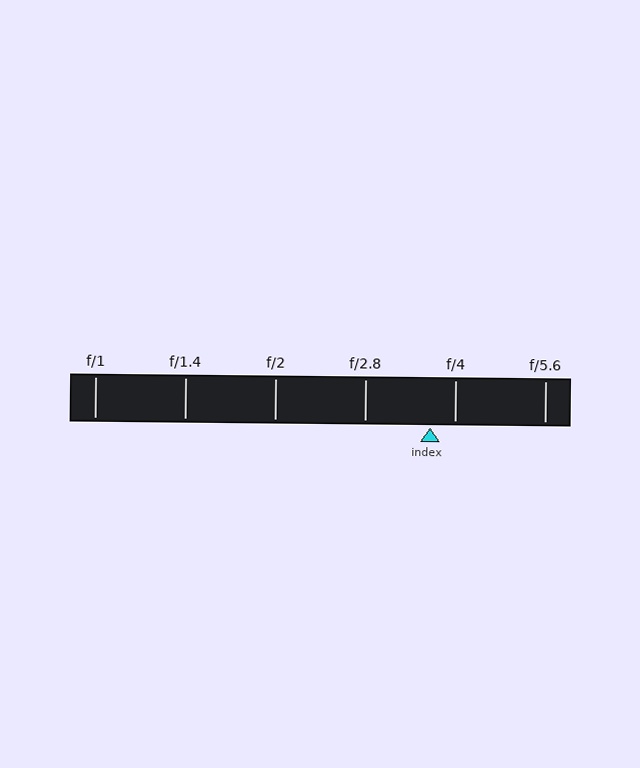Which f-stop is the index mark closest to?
The index mark is closest to f/4.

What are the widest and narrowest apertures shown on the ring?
The widest aperture shown is f/1 and the narrowest is f/5.6.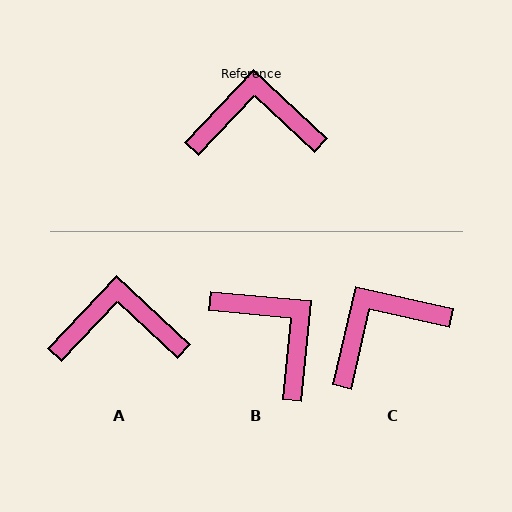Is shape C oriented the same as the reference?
No, it is off by about 31 degrees.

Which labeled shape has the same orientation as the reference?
A.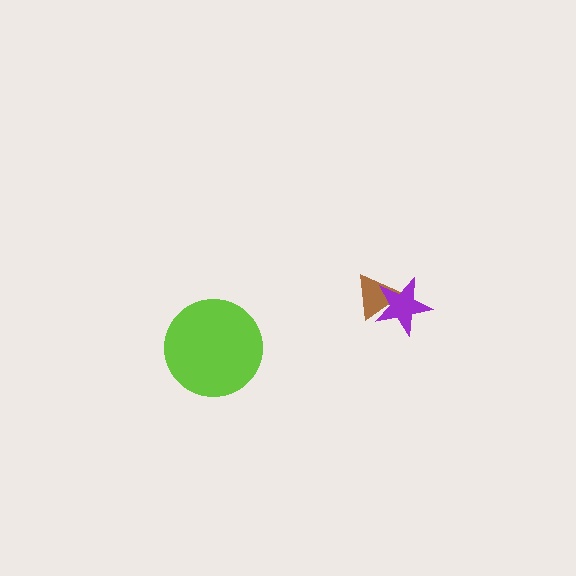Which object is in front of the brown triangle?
The purple star is in front of the brown triangle.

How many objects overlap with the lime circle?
0 objects overlap with the lime circle.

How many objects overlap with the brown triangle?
1 object overlaps with the brown triangle.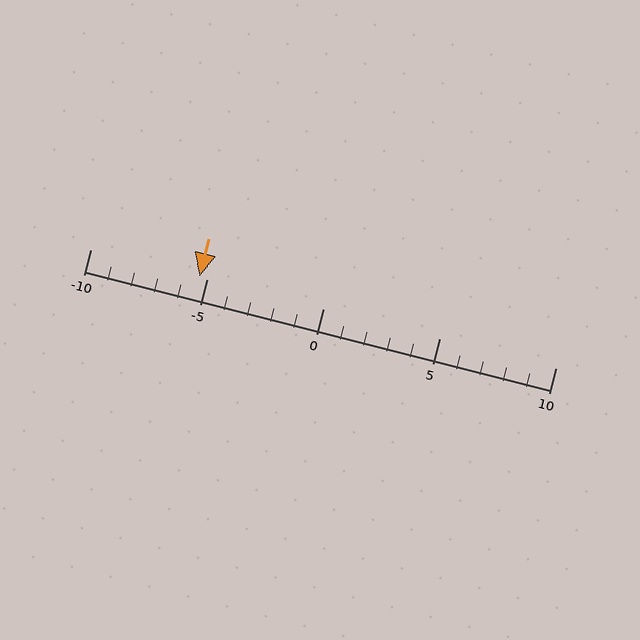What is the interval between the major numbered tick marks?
The major tick marks are spaced 5 units apart.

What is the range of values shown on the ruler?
The ruler shows values from -10 to 10.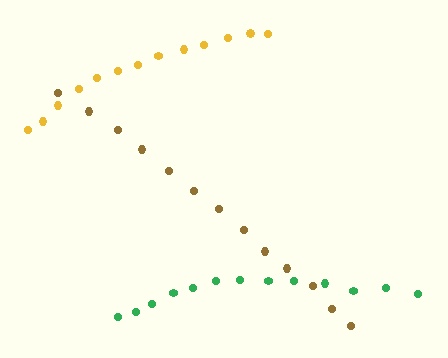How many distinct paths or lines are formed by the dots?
There are 3 distinct paths.